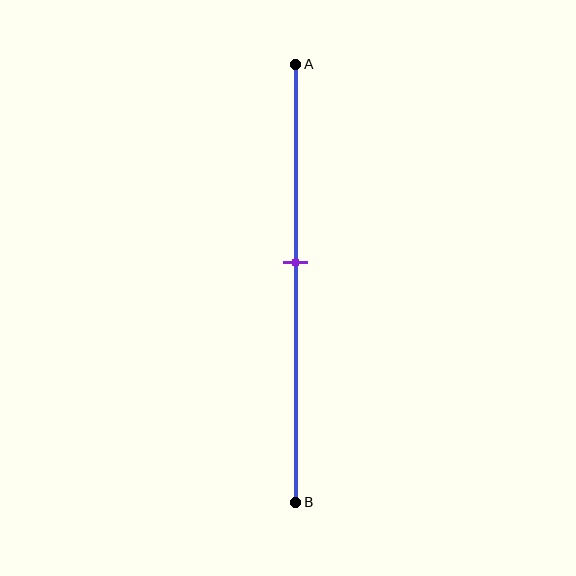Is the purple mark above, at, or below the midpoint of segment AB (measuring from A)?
The purple mark is above the midpoint of segment AB.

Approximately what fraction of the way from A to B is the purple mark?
The purple mark is approximately 45% of the way from A to B.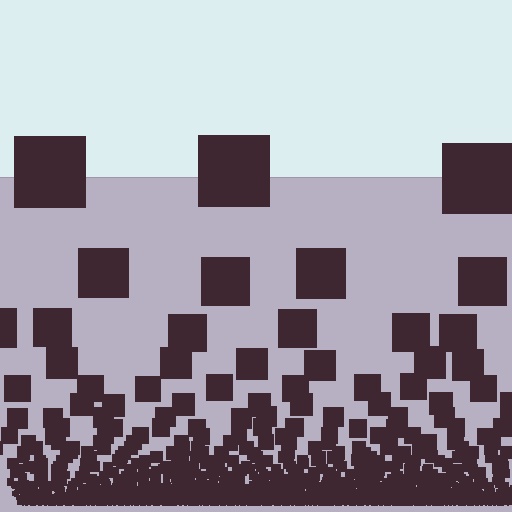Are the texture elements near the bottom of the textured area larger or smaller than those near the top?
Smaller. The gradient is inverted — elements near the bottom are smaller and denser.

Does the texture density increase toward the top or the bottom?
Density increases toward the bottom.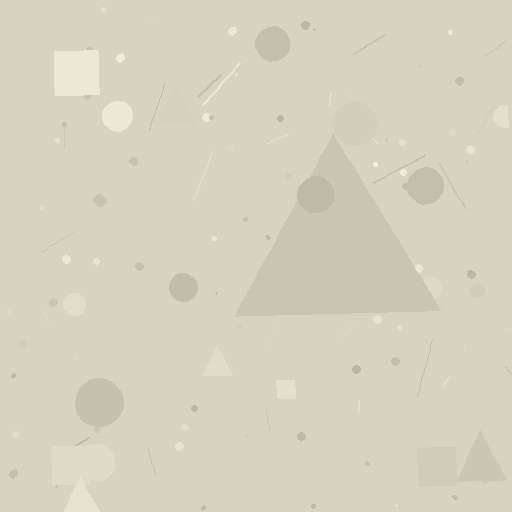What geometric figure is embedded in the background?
A triangle is embedded in the background.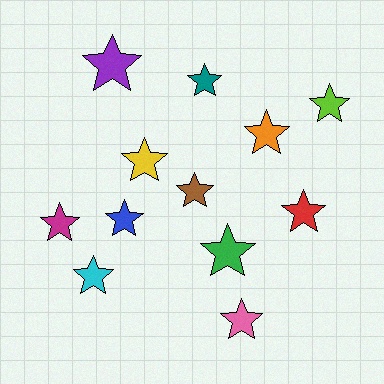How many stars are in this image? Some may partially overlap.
There are 12 stars.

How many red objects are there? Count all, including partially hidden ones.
There is 1 red object.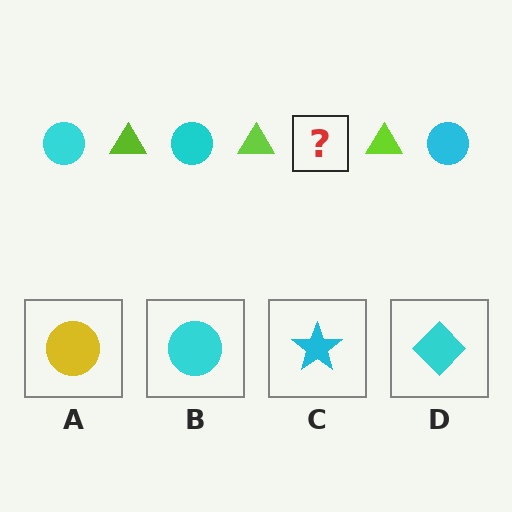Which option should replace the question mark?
Option B.